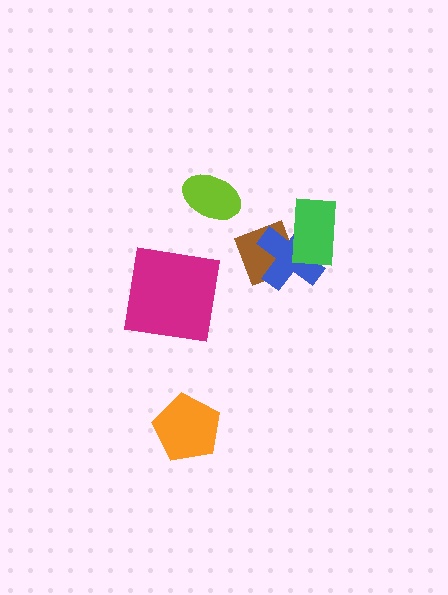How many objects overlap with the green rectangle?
1 object overlaps with the green rectangle.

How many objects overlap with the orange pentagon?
0 objects overlap with the orange pentagon.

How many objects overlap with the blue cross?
2 objects overlap with the blue cross.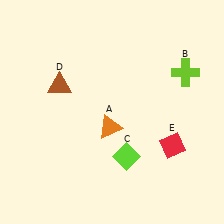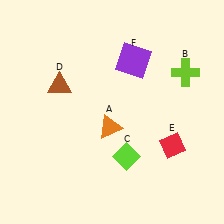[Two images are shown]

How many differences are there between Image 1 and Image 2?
There is 1 difference between the two images.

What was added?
A purple square (F) was added in Image 2.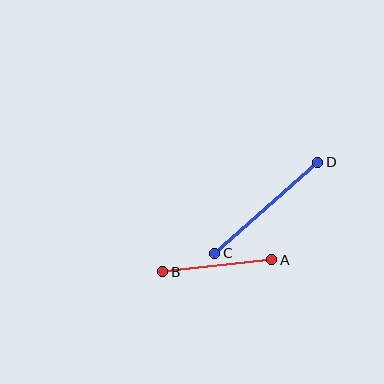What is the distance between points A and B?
The distance is approximately 110 pixels.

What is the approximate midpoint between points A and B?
The midpoint is at approximately (217, 266) pixels.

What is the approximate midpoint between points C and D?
The midpoint is at approximately (266, 208) pixels.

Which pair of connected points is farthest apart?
Points C and D are farthest apart.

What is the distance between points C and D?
The distance is approximately 138 pixels.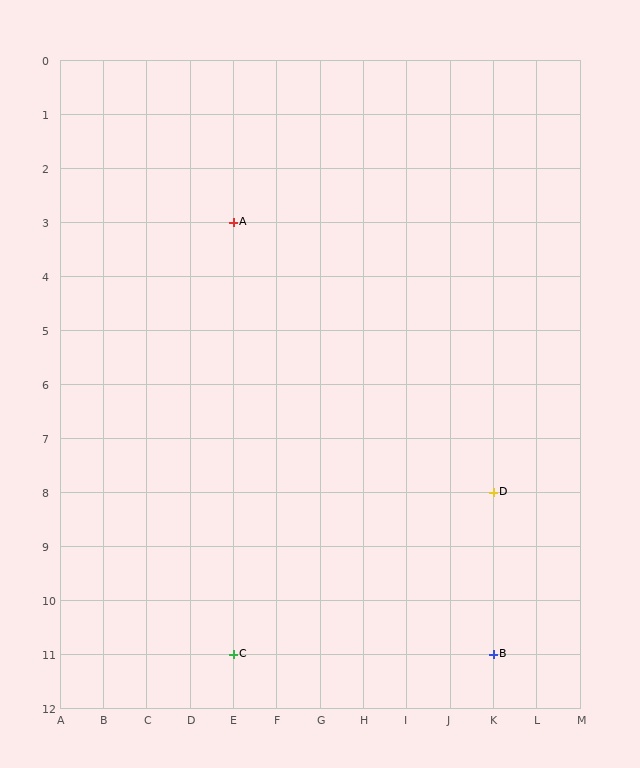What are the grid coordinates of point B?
Point B is at grid coordinates (K, 11).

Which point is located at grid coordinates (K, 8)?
Point D is at (K, 8).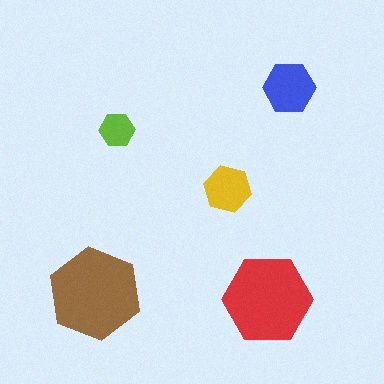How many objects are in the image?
There are 5 objects in the image.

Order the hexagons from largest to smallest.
the brown one, the red one, the blue one, the yellow one, the lime one.